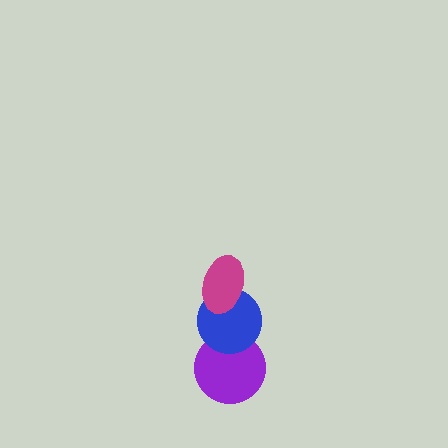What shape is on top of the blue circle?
The magenta ellipse is on top of the blue circle.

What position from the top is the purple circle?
The purple circle is 3rd from the top.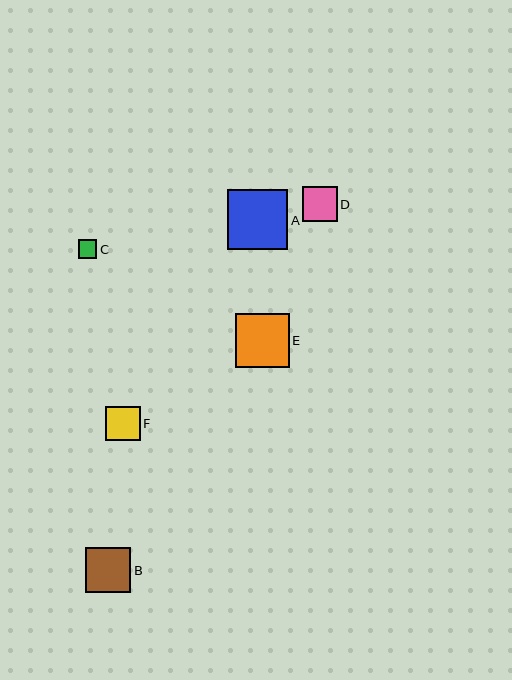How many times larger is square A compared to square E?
Square A is approximately 1.1 times the size of square E.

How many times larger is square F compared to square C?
Square F is approximately 1.9 times the size of square C.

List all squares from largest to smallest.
From largest to smallest: A, E, B, D, F, C.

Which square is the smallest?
Square C is the smallest with a size of approximately 19 pixels.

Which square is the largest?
Square A is the largest with a size of approximately 60 pixels.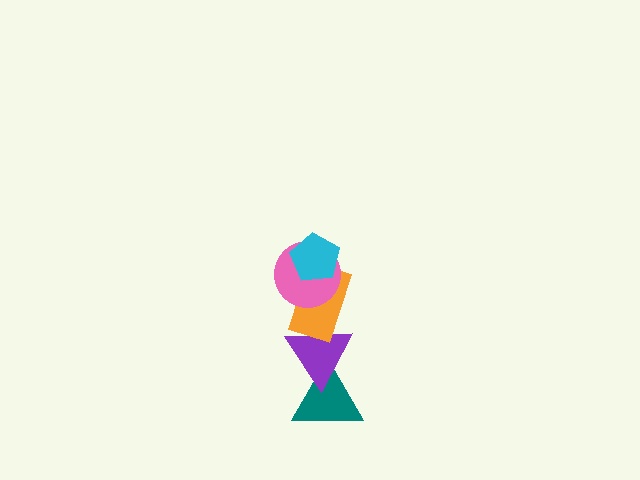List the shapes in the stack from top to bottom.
From top to bottom: the cyan pentagon, the pink circle, the orange rectangle, the purple triangle, the teal triangle.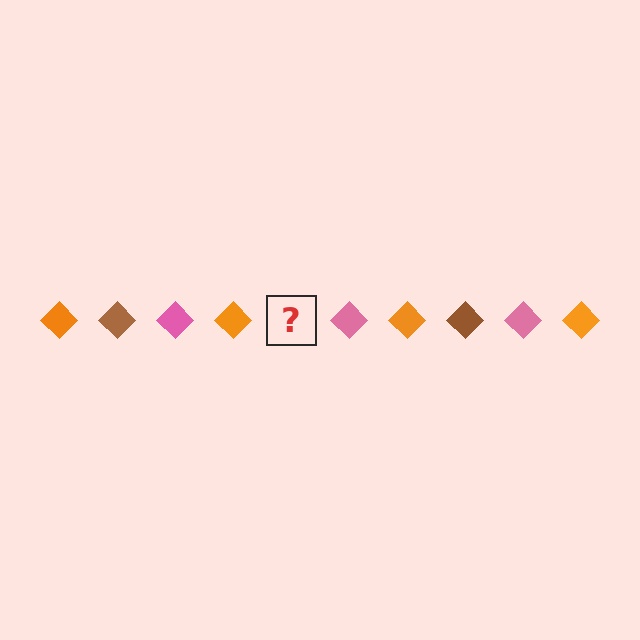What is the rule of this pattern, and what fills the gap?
The rule is that the pattern cycles through orange, brown, pink diamonds. The gap should be filled with a brown diamond.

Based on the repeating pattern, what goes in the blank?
The blank should be a brown diamond.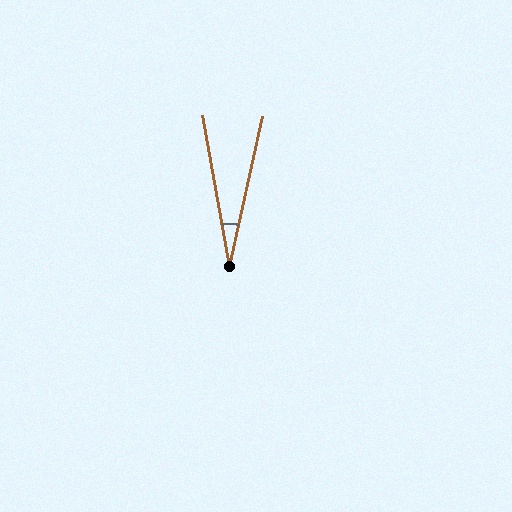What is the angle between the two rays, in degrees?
Approximately 22 degrees.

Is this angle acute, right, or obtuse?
It is acute.